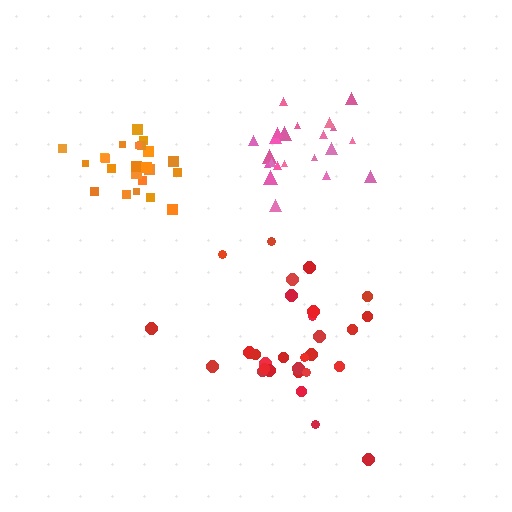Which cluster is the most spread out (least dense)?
Red.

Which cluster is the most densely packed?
Orange.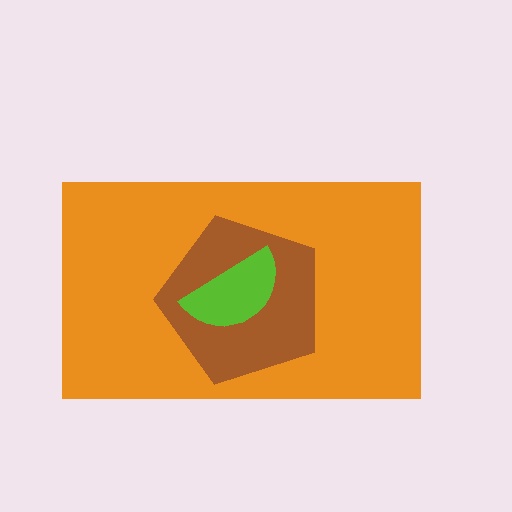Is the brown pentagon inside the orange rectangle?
Yes.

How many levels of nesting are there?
3.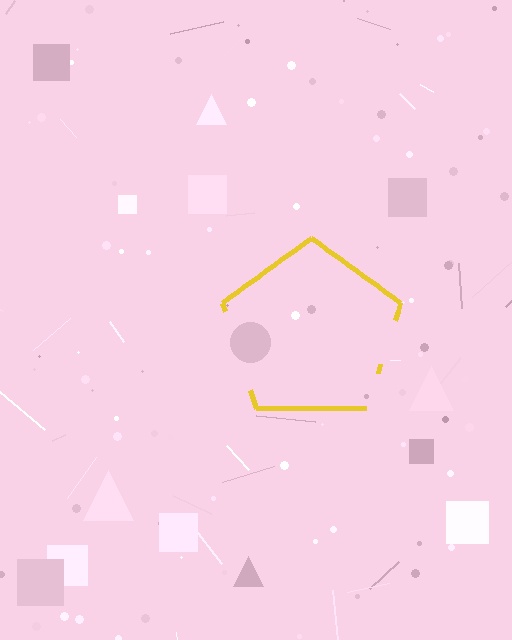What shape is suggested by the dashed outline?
The dashed outline suggests a pentagon.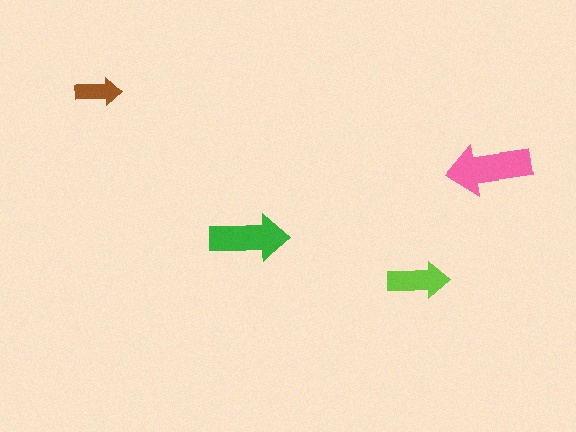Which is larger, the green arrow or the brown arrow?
The green one.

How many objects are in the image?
There are 4 objects in the image.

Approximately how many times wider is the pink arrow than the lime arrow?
About 1.5 times wider.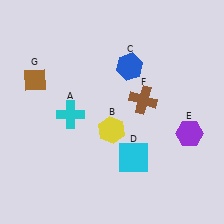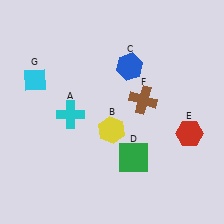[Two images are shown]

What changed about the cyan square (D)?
In Image 1, D is cyan. In Image 2, it changed to green.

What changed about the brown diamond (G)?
In Image 1, G is brown. In Image 2, it changed to cyan.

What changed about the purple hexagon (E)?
In Image 1, E is purple. In Image 2, it changed to red.